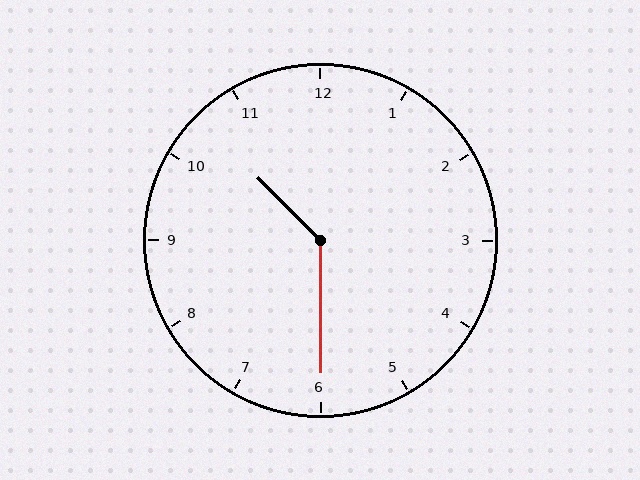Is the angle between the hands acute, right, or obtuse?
It is obtuse.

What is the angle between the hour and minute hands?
Approximately 135 degrees.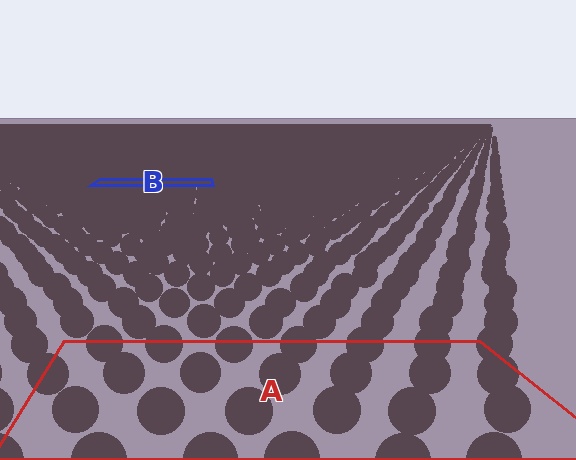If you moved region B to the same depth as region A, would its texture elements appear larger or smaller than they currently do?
They would appear larger. At a closer depth, the same texture elements are projected at a bigger on-screen size.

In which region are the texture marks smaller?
The texture marks are smaller in region B, because it is farther away.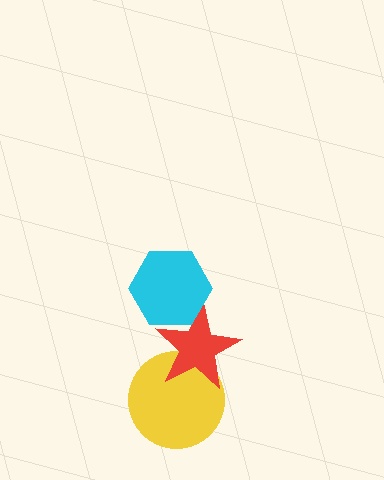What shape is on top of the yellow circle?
The red star is on top of the yellow circle.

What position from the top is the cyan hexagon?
The cyan hexagon is 1st from the top.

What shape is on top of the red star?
The cyan hexagon is on top of the red star.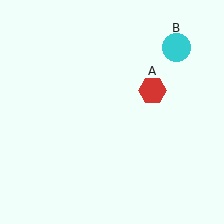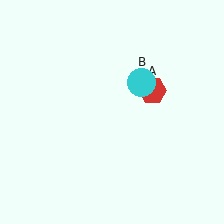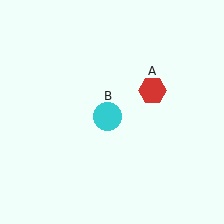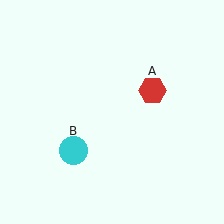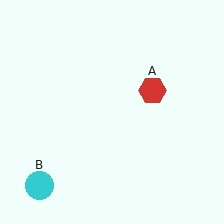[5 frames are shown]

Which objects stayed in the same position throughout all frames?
Red hexagon (object A) remained stationary.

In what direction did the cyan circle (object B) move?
The cyan circle (object B) moved down and to the left.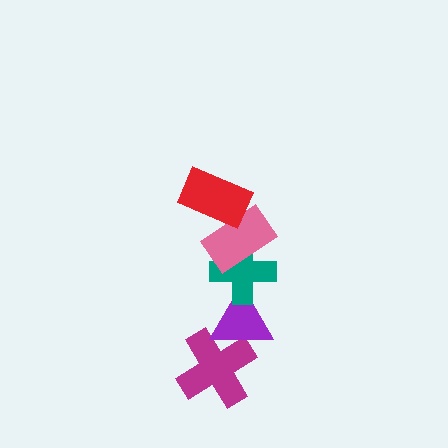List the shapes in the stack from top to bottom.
From top to bottom: the red rectangle, the pink rectangle, the teal cross, the purple triangle, the magenta cross.